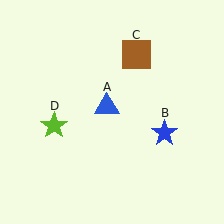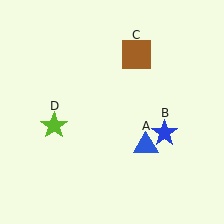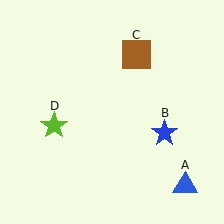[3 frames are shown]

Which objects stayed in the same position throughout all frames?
Blue star (object B) and brown square (object C) and lime star (object D) remained stationary.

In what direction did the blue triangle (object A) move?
The blue triangle (object A) moved down and to the right.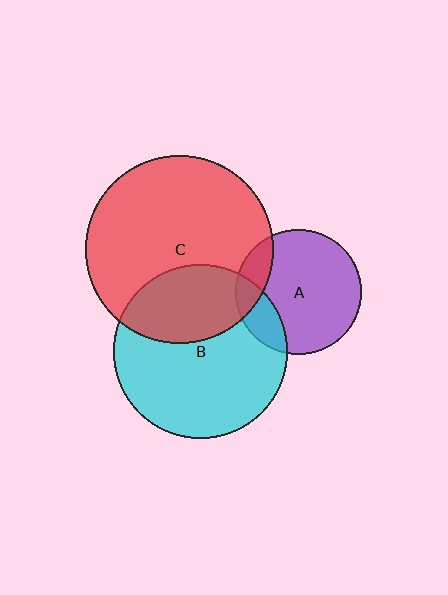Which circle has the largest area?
Circle C (red).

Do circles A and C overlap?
Yes.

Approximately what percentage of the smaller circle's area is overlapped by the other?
Approximately 15%.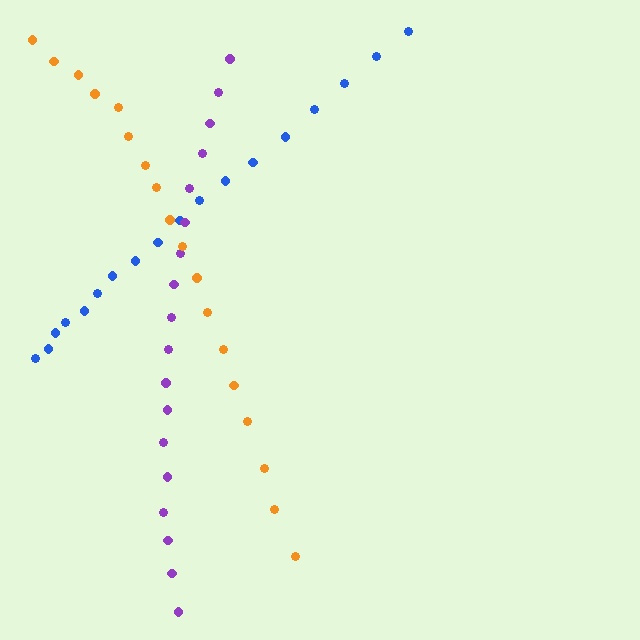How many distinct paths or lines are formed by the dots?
There are 3 distinct paths.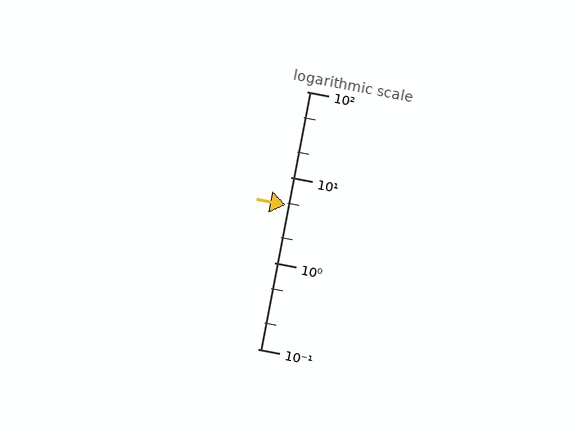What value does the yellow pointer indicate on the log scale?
The pointer indicates approximately 4.8.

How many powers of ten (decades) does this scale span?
The scale spans 3 decades, from 0.1 to 100.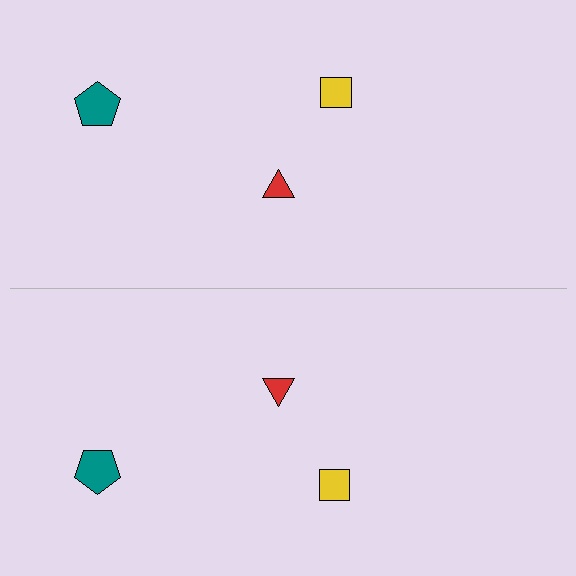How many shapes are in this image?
There are 6 shapes in this image.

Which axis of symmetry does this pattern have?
The pattern has a horizontal axis of symmetry running through the center of the image.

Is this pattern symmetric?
Yes, this pattern has bilateral (reflection) symmetry.